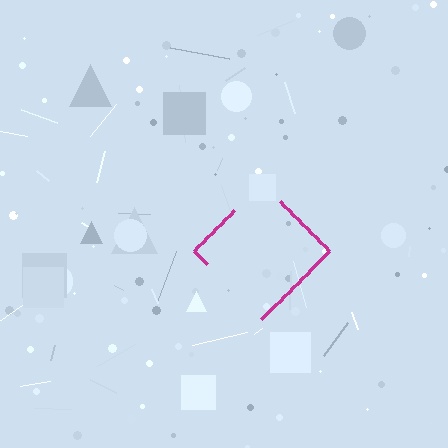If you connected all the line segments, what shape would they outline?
They would outline a diamond.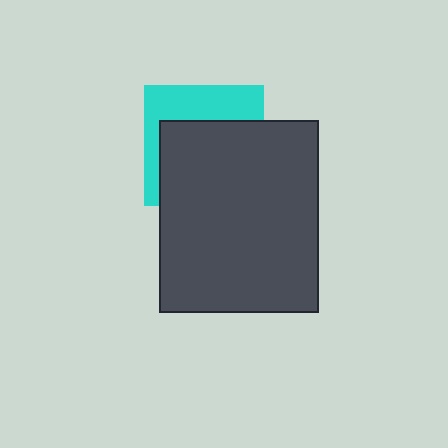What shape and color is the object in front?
The object in front is a dark gray rectangle.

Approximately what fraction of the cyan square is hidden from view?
Roughly 62% of the cyan square is hidden behind the dark gray rectangle.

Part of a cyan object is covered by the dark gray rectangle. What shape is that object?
It is a square.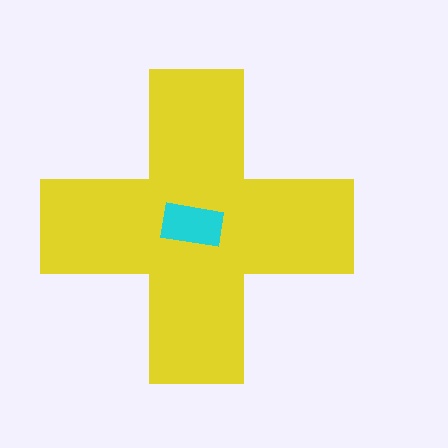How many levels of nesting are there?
2.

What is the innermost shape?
The cyan rectangle.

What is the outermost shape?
The yellow cross.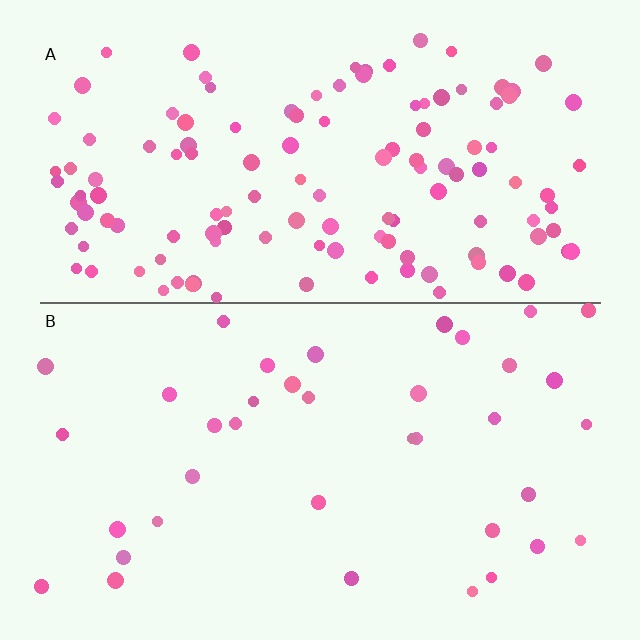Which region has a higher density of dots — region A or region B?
A (the top).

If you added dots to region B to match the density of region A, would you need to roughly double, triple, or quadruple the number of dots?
Approximately triple.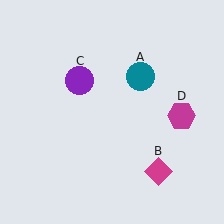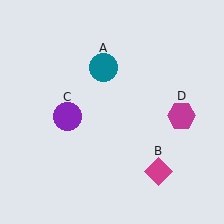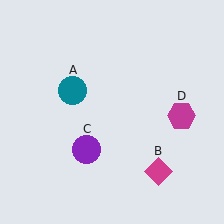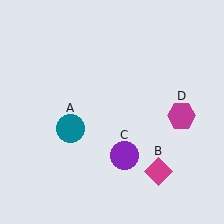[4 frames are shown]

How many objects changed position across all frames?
2 objects changed position: teal circle (object A), purple circle (object C).